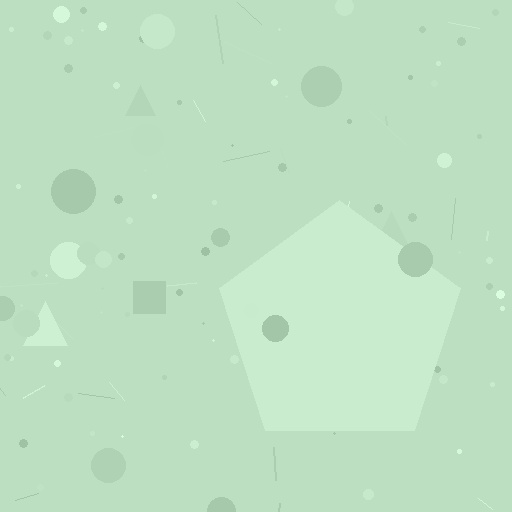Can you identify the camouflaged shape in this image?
The camouflaged shape is a pentagon.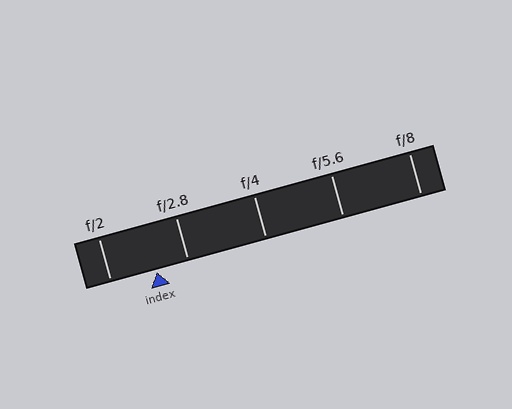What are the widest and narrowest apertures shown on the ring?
The widest aperture shown is f/2 and the narrowest is f/8.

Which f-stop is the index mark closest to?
The index mark is closest to f/2.8.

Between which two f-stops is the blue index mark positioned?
The index mark is between f/2 and f/2.8.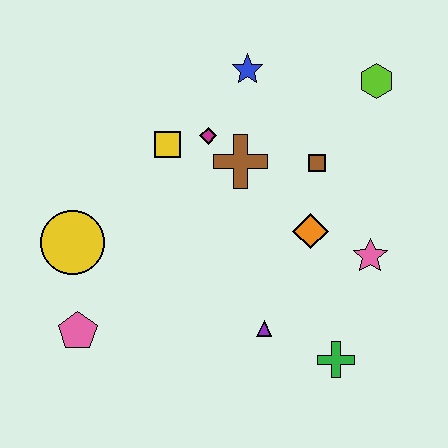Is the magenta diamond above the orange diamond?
Yes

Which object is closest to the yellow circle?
The pink pentagon is closest to the yellow circle.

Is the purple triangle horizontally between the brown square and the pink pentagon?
Yes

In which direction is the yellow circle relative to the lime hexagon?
The yellow circle is to the left of the lime hexagon.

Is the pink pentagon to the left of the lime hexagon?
Yes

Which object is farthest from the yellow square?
The green cross is farthest from the yellow square.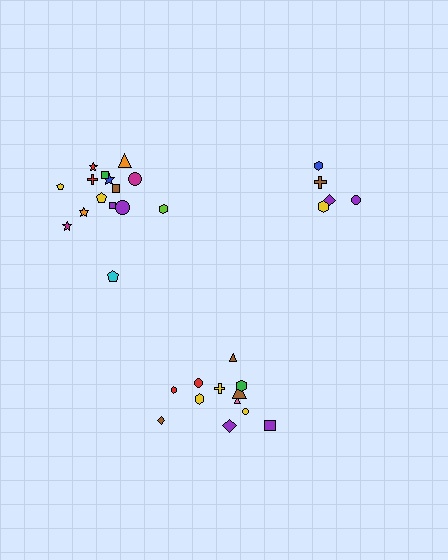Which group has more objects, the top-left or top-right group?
The top-left group.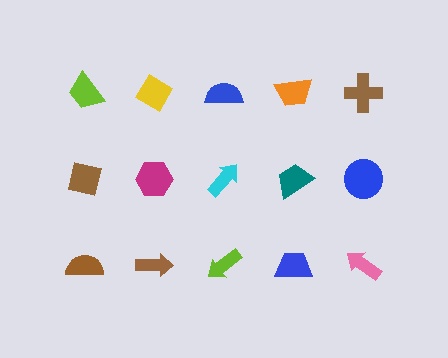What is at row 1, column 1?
A lime trapezoid.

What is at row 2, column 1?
A brown square.